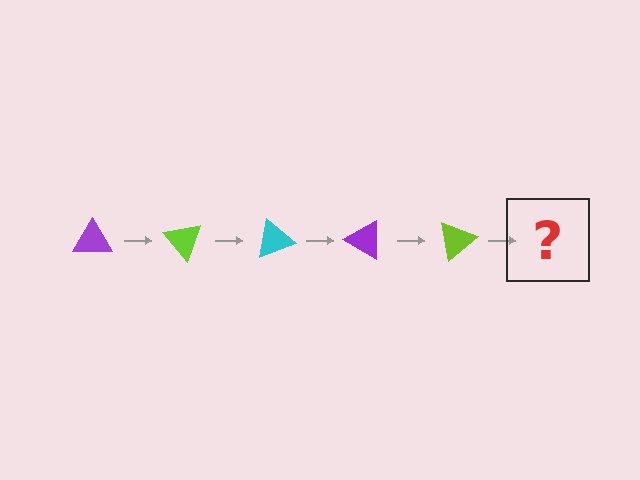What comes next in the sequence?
The next element should be a cyan triangle, rotated 250 degrees from the start.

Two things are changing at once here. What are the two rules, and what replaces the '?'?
The two rules are that it rotates 50 degrees each step and the color cycles through purple, lime, and cyan. The '?' should be a cyan triangle, rotated 250 degrees from the start.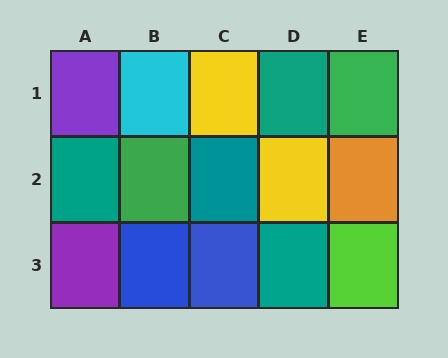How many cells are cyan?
1 cell is cyan.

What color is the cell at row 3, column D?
Teal.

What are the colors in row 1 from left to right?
Purple, cyan, yellow, teal, green.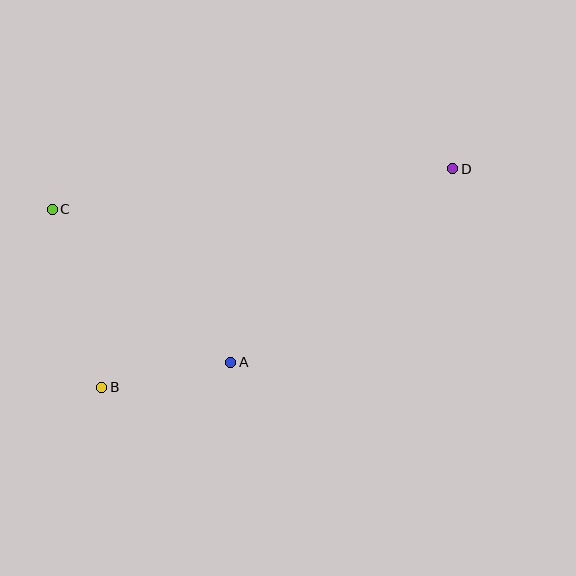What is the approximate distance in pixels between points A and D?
The distance between A and D is approximately 294 pixels.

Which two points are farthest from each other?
Points B and D are farthest from each other.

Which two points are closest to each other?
Points A and B are closest to each other.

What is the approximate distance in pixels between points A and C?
The distance between A and C is approximately 235 pixels.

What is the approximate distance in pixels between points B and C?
The distance between B and C is approximately 185 pixels.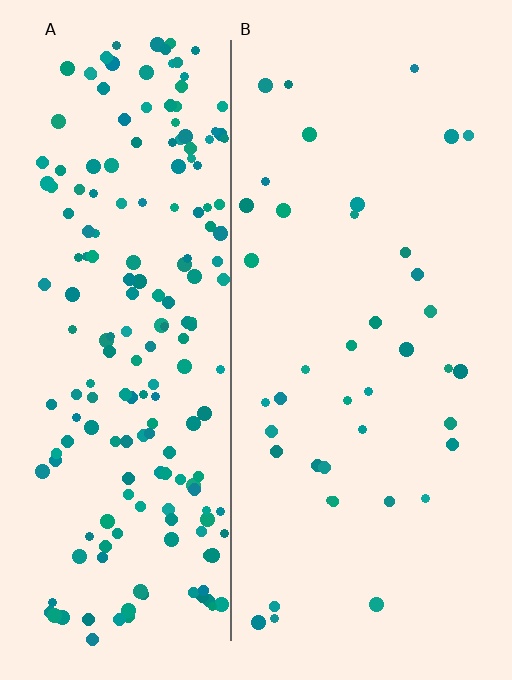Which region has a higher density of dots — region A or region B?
A (the left).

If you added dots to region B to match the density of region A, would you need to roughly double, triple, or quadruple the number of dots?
Approximately quadruple.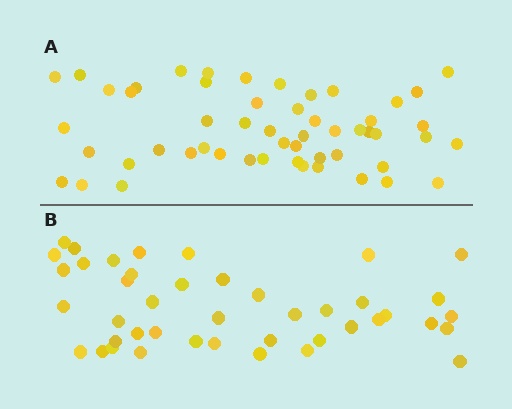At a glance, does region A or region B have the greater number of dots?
Region A (the top region) has more dots.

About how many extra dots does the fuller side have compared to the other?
Region A has roughly 10 or so more dots than region B.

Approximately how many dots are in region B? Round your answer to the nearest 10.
About 40 dots. (The exact count is 43, which rounds to 40.)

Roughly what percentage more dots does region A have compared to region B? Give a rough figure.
About 25% more.